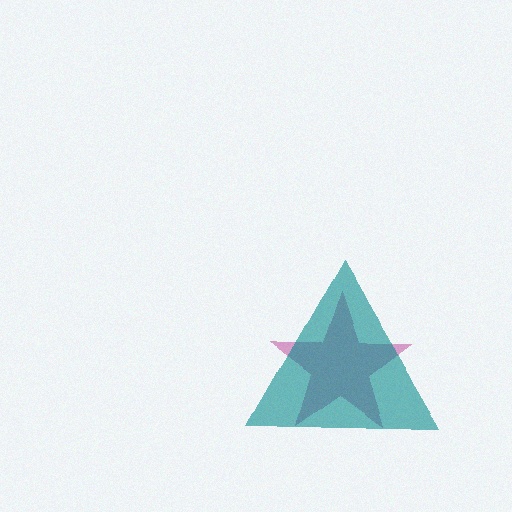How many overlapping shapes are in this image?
There are 2 overlapping shapes in the image.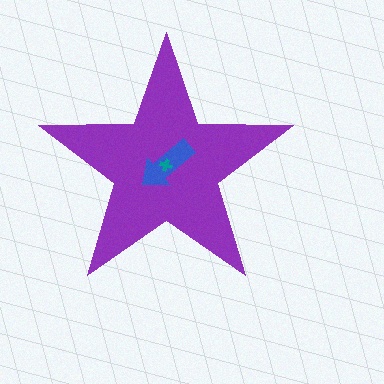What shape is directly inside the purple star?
The blue arrow.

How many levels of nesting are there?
3.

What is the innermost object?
The teal cross.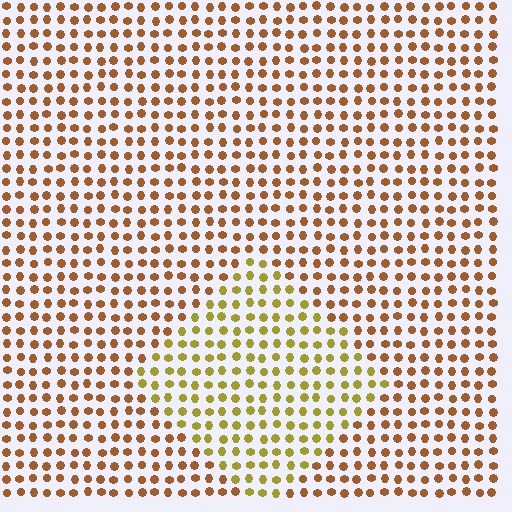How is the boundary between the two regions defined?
The boundary is defined purely by a slight shift in hue (about 34 degrees). Spacing, size, and orientation are identical on both sides.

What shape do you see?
I see a diamond.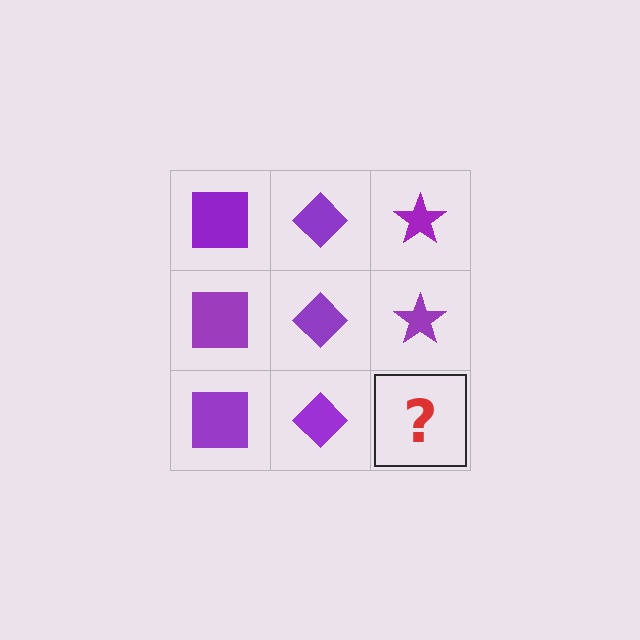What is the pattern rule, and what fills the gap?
The rule is that each column has a consistent shape. The gap should be filled with a purple star.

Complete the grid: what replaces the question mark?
The question mark should be replaced with a purple star.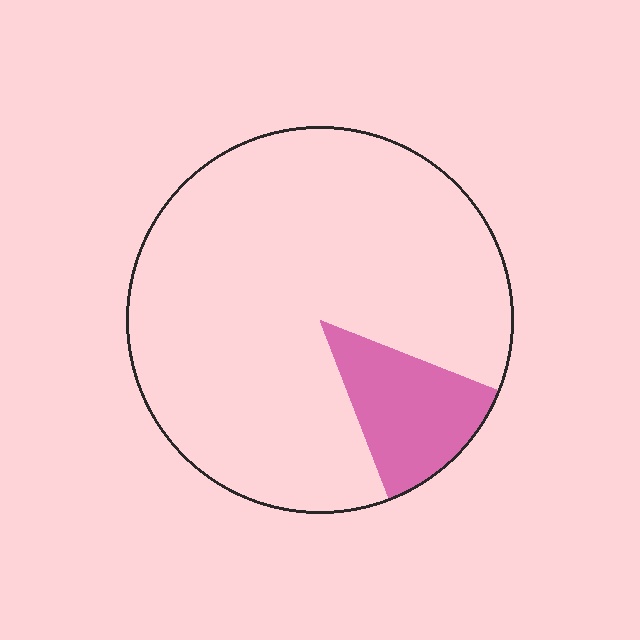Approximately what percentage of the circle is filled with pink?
Approximately 15%.